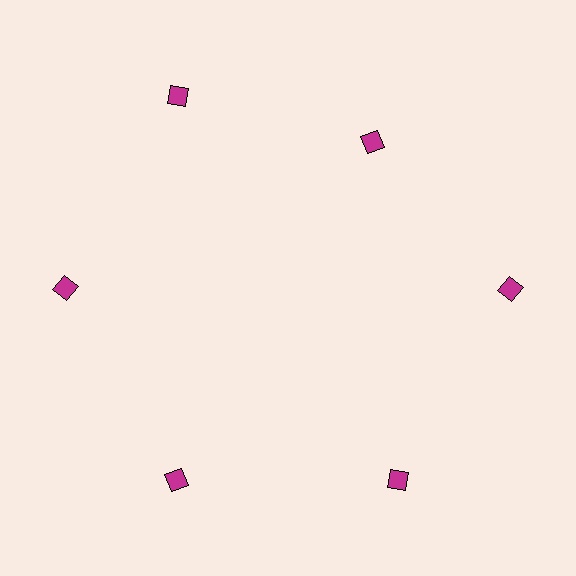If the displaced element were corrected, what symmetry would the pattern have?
It would have 6-fold rotational symmetry — the pattern would map onto itself every 60 degrees.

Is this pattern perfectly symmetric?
No. The 6 magenta diamonds are arranged in a ring, but one element near the 1 o'clock position is pulled inward toward the center, breaking the 6-fold rotational symmetry.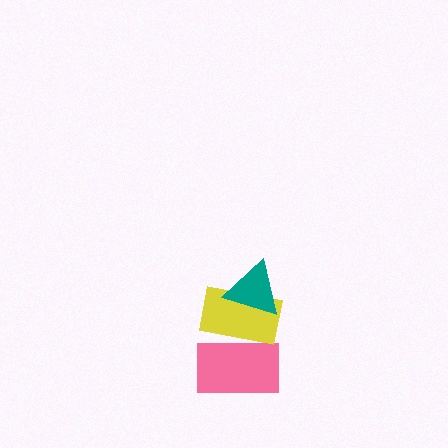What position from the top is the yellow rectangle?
The yellow rectangle is 2nd from the top.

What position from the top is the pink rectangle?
The pink rectangle is 3rd from the top.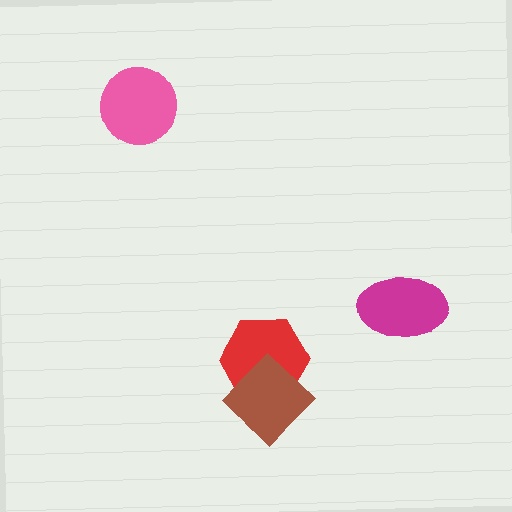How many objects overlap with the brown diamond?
1 object overlaps with the brown diamond.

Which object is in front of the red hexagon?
The brown diamond is in front of the red hexagon.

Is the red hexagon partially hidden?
Yes, it is partially covered by another shape.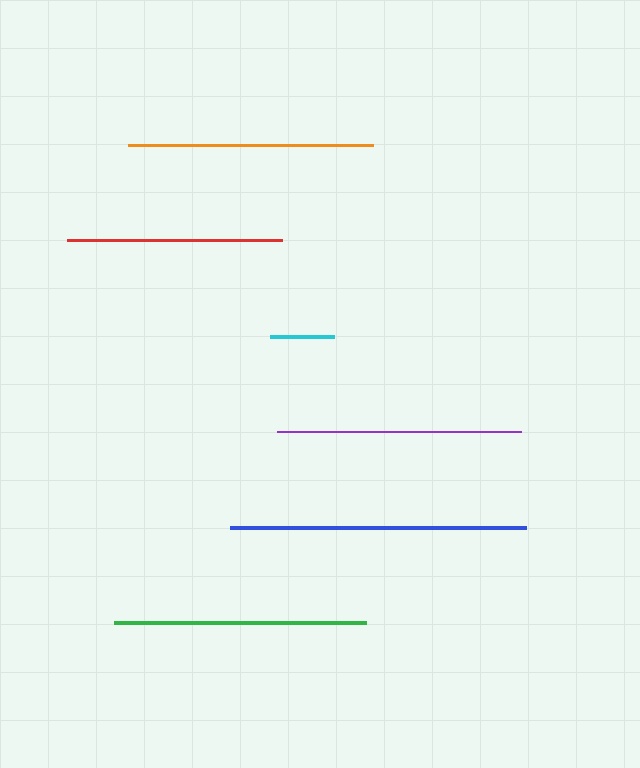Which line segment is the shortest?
The cyan line is the shortest at approximately 64 pixels.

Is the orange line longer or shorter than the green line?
The green line is longer than the orange line.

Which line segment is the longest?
The blue line is the longest at approximately 296 pixels.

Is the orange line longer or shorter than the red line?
The orange line is longer than the red line.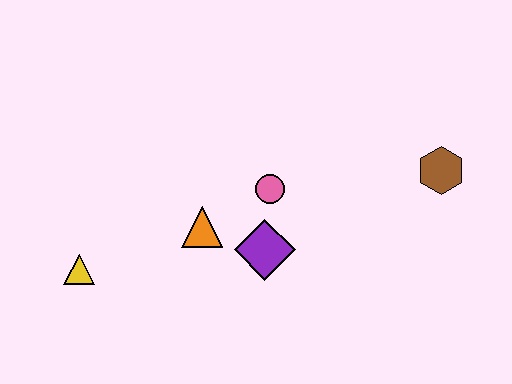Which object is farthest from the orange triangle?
The brown hexagon is farthest from the orange triangle.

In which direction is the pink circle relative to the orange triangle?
The pink circle is to the right of the orange triangle.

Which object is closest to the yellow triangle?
The orange triangle is closest to the yellow triangle.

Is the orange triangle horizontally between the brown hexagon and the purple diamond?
No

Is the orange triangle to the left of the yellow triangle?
No